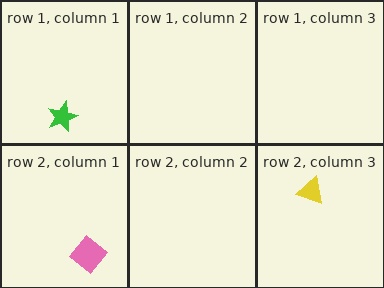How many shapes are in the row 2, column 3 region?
1.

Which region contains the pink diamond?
The row 2, column 1 region.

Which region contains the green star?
The row 1, column 1 region.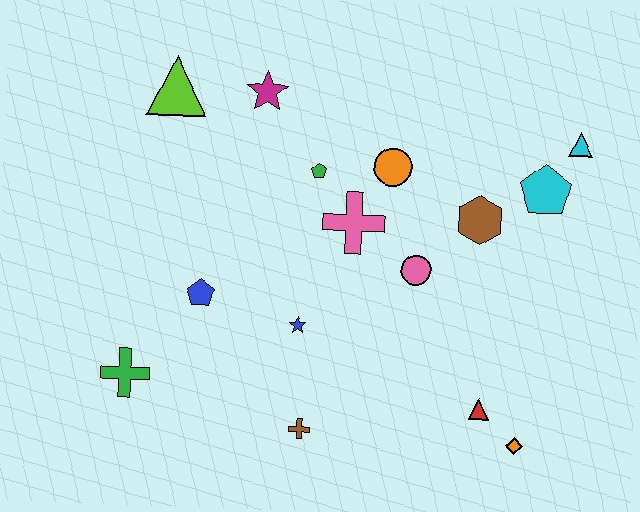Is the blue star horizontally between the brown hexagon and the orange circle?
No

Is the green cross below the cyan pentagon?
Yes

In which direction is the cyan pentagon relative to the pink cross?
The cyan pentagon is to the right of the pink cross.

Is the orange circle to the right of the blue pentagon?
Yes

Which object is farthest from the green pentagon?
The orange diamond is farthest from the green pentagon.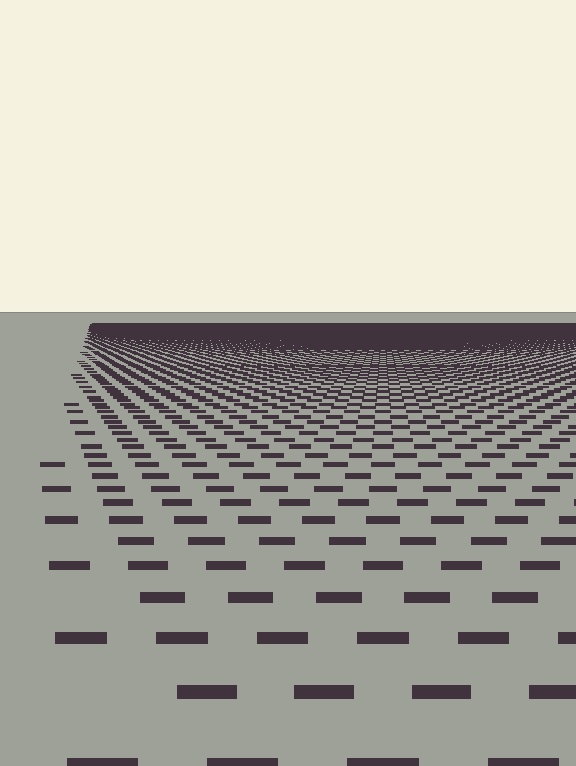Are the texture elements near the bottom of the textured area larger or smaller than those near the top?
Larger. Near the bottom, elements are closer to the viewer and appear at a bigger on-screen size.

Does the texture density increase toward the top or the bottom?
Density increases toward the top.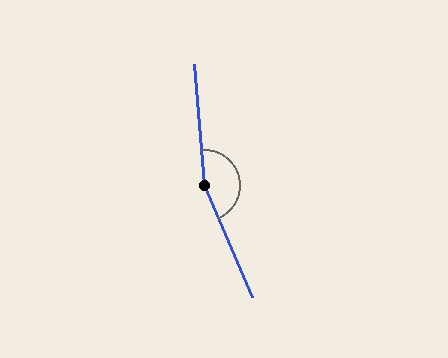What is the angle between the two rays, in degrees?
Approximately 162 degrees.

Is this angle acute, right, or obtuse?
It is obtuse.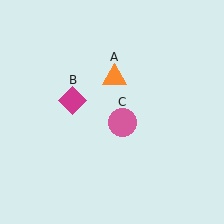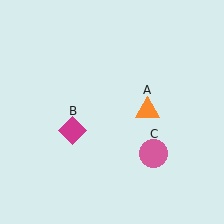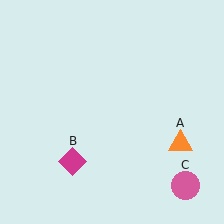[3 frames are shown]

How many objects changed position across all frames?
3 objects changed position: orange triangle (object A), magenta diamond (object B), pink circle (object C).